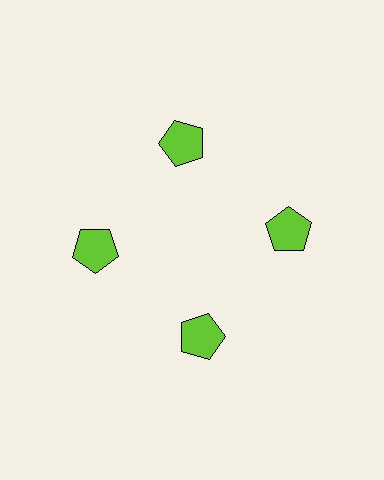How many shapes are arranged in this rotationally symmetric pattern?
There are 4 shapes, arranged in 4 groups of 1.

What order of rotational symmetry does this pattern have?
This pattern has 4-fold rotational symmetry.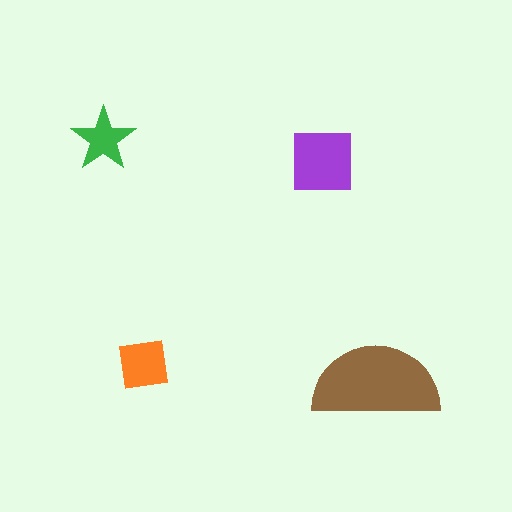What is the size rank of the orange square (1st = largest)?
3rd.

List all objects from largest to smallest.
The brown semicircle, the purple square, the orange square, the green star.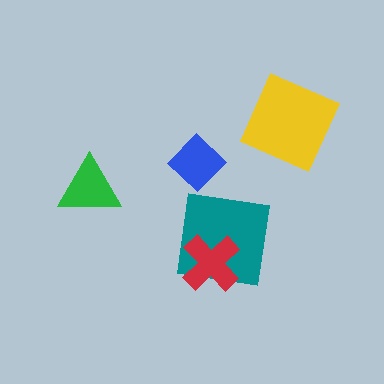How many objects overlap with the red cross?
1 object overlaps with the red cross.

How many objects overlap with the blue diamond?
0 objects overlap with the blue diamond.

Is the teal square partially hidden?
Yes, it is partially covered by another shape.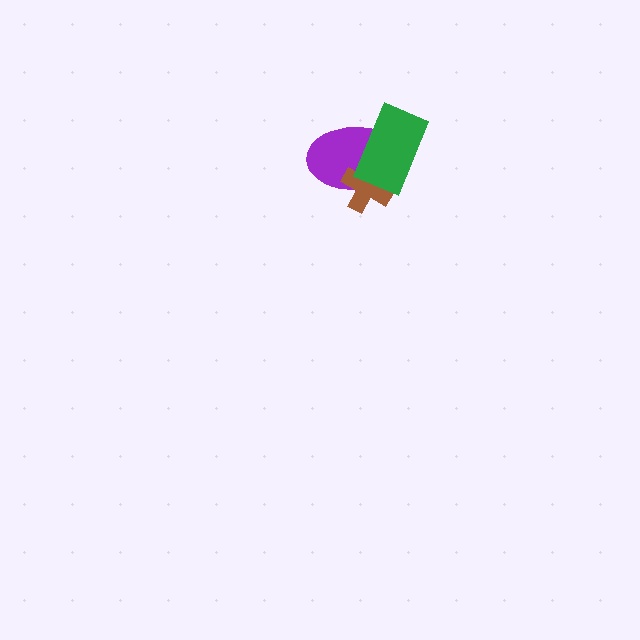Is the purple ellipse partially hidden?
Yes, it is partially covered by another shape.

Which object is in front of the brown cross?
The green rectangle is in front of the brown cross.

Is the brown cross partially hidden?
Yes, it is partially covered by another shape.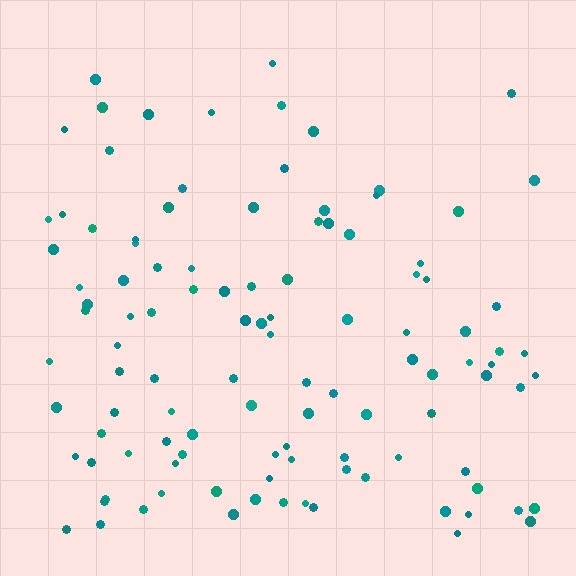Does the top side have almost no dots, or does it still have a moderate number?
Still a moderate number, just noticeably fewer than the bottom.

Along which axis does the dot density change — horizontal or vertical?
Vertical.